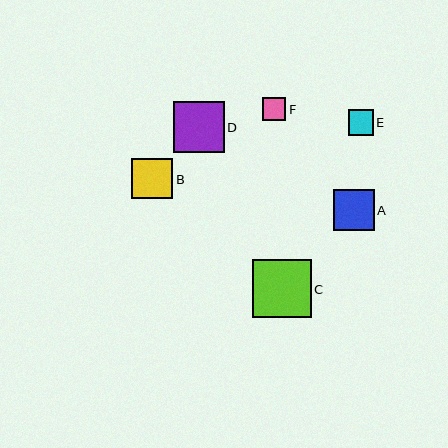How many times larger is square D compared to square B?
Square D is approximately 1.2 times the size of square B.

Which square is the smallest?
Square F is the smallest with a size of approximately 23 pixels.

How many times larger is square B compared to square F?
Square B is approximately 1.7 times the size of square F.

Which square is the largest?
Square C is the largest with a size of approximately 58 pixels.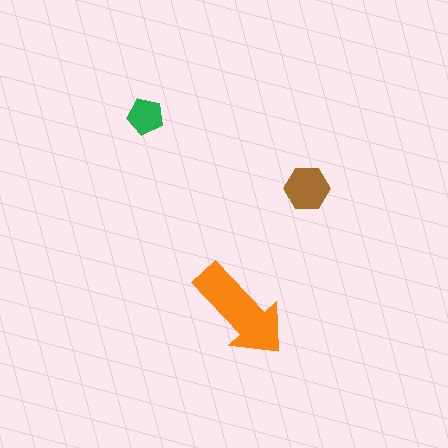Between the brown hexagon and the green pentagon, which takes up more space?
The brown hexagon.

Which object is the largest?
The orange arrow.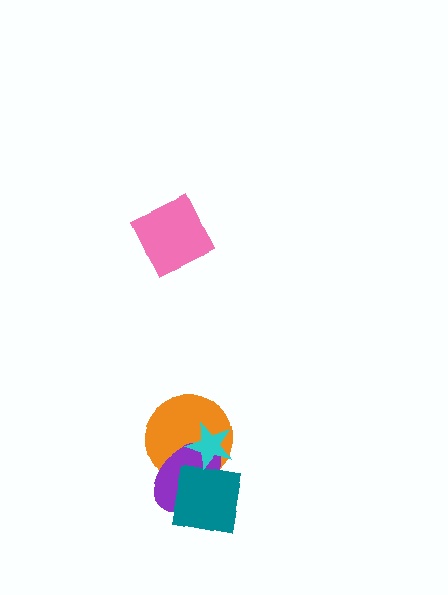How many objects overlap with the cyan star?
2 objects overlap with the cyan star.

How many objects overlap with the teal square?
2 objects overlap with the teal square.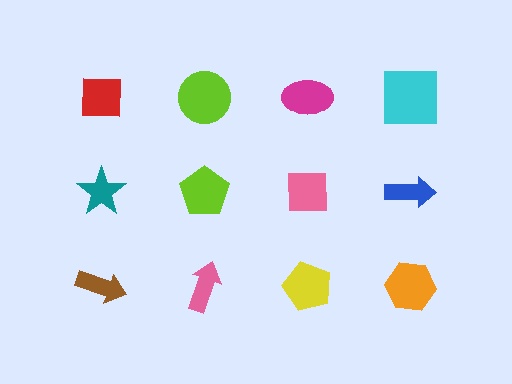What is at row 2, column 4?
A blue arrow.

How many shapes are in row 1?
4 shapes.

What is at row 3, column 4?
An orange hexagon.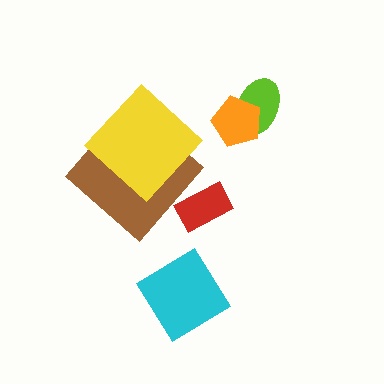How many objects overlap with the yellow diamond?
1 object overlaps with the yellow diamond.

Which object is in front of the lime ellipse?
The orange pentagon is in front of the lime ellipse.